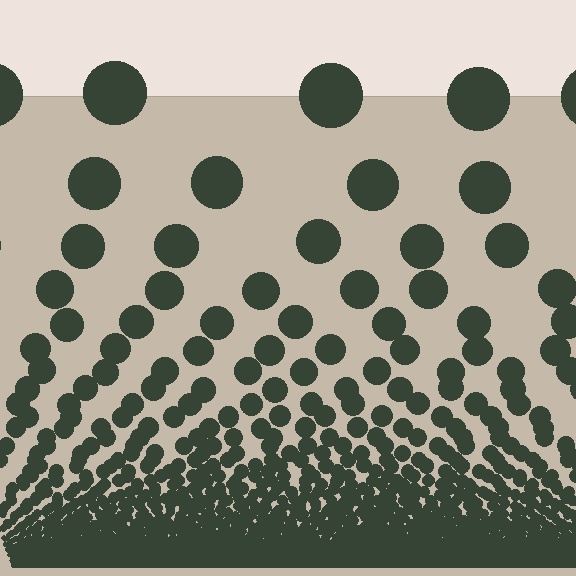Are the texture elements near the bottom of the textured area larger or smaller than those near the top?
Smaller. The gradient is inverted — elements near the bottom are smaller and denser.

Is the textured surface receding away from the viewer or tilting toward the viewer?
The surface appears to tilt toward the viewer. Texture elements get larger and sparser toward the top.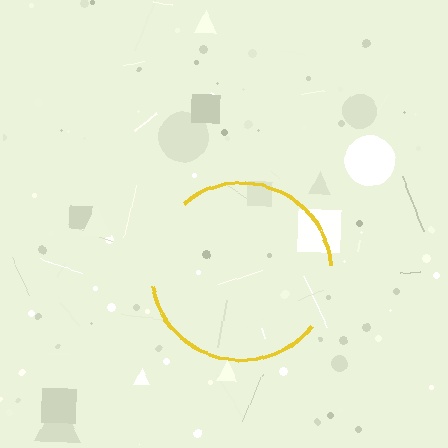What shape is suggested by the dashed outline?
The dashed outline suggests a circle.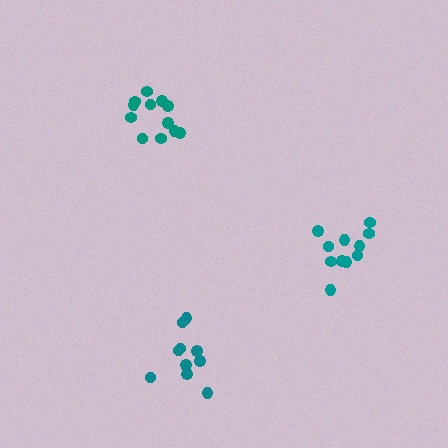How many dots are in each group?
Group 1: 12 dots, Group 2: 10 dots, Group 3: 11 dots (33 total).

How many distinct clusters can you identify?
There are 3 distinct clusters.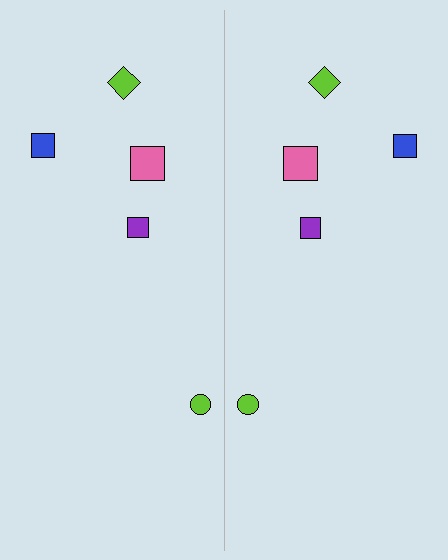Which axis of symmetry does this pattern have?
The pattern has a vertical axis of symmetry running through the center of the image.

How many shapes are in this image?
There are 10 shapes in this image.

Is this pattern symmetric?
Yes, this pattern has bilateral (reflection) symmetry.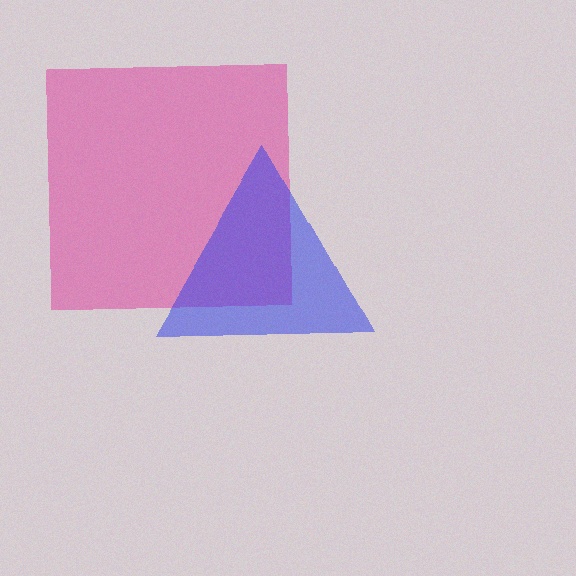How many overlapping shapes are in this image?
There are 2 overlapping shapes in the image.